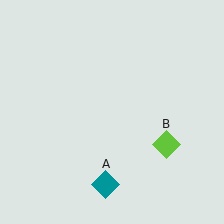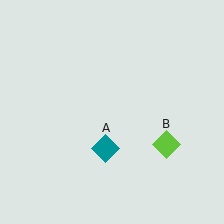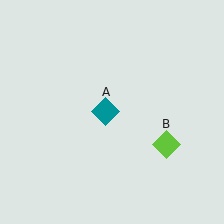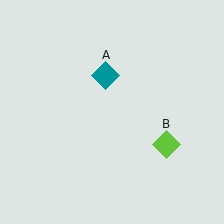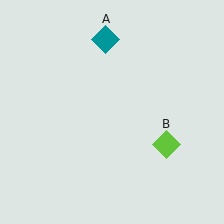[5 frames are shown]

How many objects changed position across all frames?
1 object changed position: teal diamond (object A).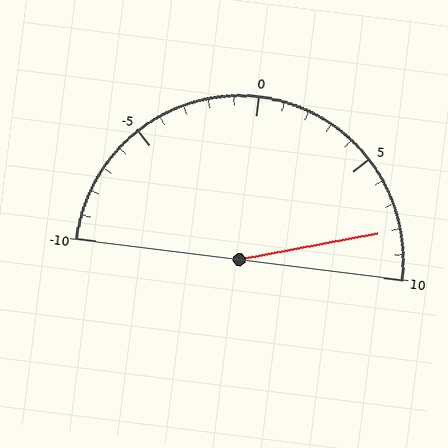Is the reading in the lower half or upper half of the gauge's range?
The reading is in the upper half of the range (-10 to 10).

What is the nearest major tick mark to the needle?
The nearest major tick mark is 10.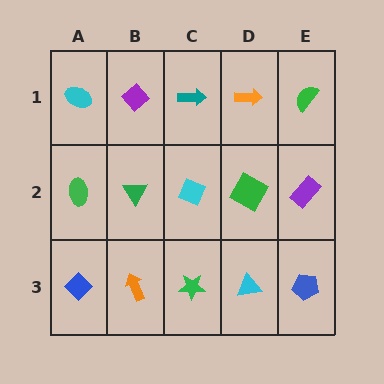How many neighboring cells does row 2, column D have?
4.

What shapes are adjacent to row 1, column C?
A cyan diamond (row 2, column C), a purple diamond (row 1, column B), an orange arrow (row 1, column D).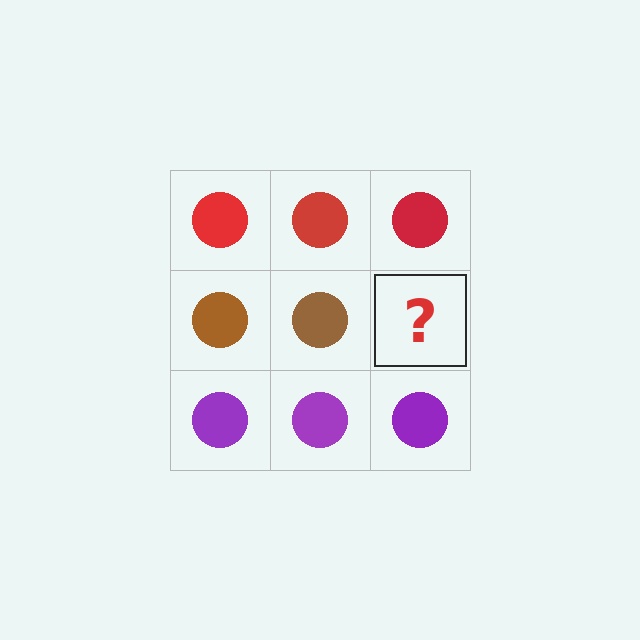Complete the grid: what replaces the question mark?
The question mark should be replaced with a brown circle.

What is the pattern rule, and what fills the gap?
The rule is that each row has a consistent color. The gap should be filled with a brown circle.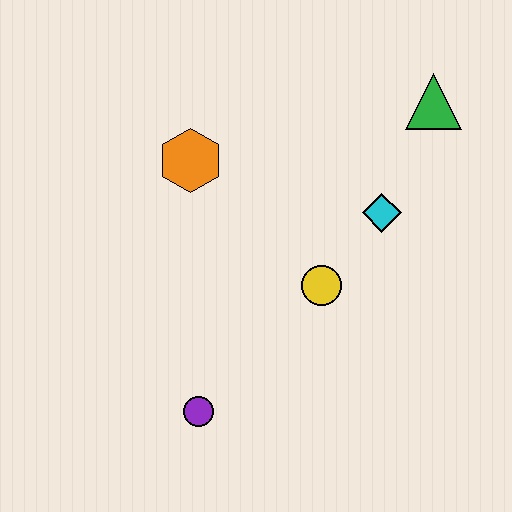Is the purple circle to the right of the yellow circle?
No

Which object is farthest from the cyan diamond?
The purple circle is farthest from the cyan diamond.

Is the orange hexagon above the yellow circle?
Yes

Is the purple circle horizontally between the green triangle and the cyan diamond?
No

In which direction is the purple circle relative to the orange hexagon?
The purple circle is below the orange hexagon.